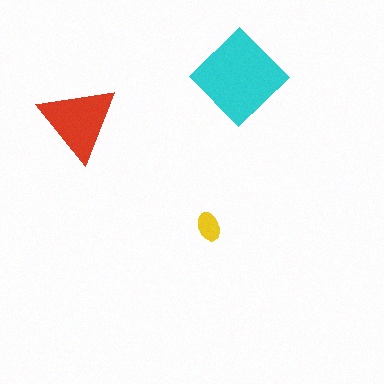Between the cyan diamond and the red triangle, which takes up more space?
The cyan diamond.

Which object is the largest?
The cyan diamond.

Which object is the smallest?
The yellow ellipse.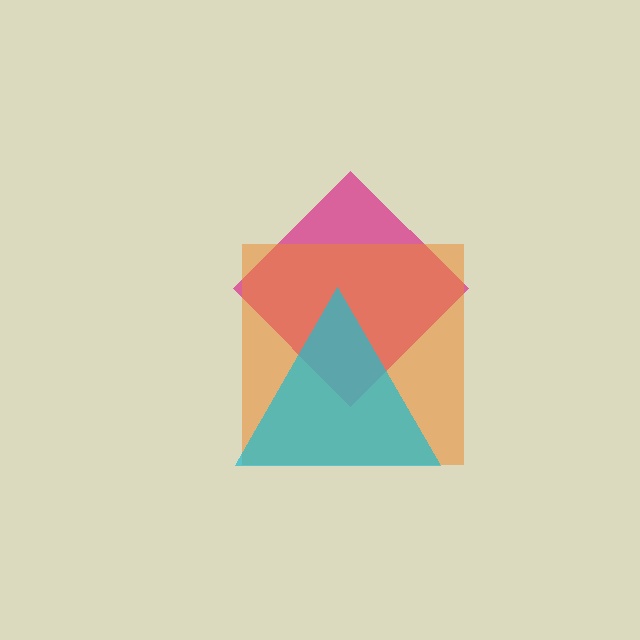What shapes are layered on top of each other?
The layered shapes are: a magenta diamond, an orange square, a cyan triangle.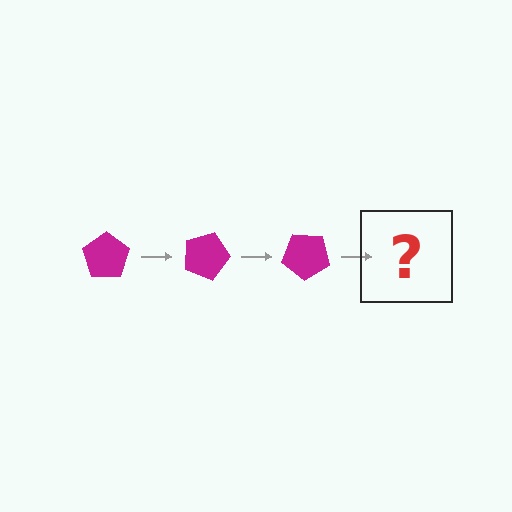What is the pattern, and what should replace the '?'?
The pattern is that the pentagon rotates 20 degrees each step. The '?' should be a magenta pentagon rotated 60 degrees.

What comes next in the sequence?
The next element should be a magenta pentagon rotated 60 degrees.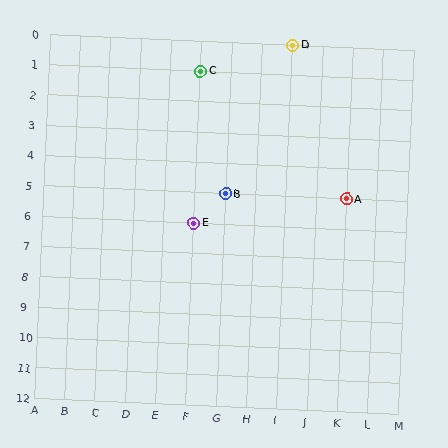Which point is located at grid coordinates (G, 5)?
Point B is at (G, 5).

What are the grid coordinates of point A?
Point A is at grid coordinates (K, 5).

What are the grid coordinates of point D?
Point D is at grid coordinates (I, 0).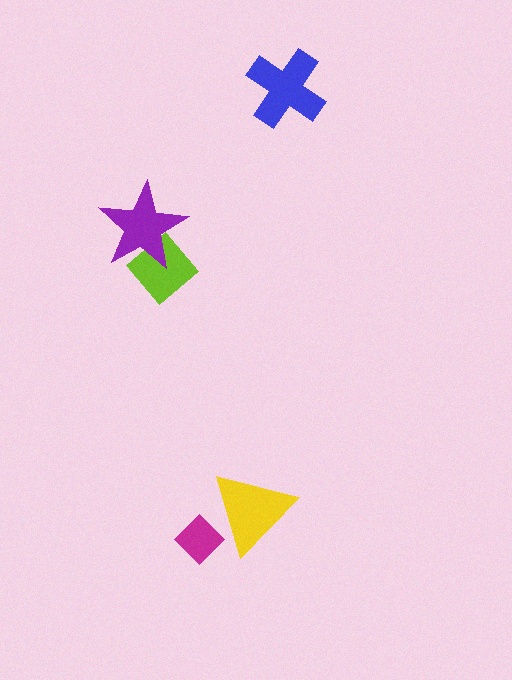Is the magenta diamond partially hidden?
Yes, it is partially covered by another shape.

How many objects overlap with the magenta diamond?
1 object overlaps with the magenta diamond.